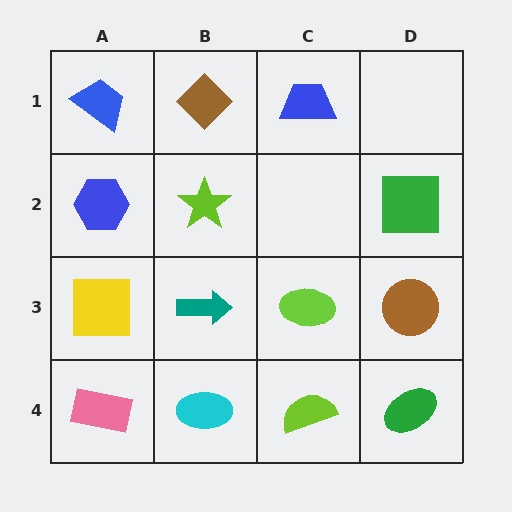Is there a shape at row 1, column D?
No, that cell is empty.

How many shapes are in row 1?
3 shapes.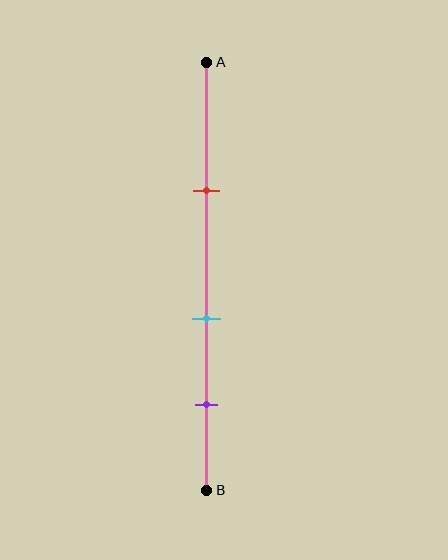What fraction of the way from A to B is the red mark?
The red mark is approximately 30% (0.3) of the way from A to B.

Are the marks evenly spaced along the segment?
Yes, the marks are approximately evenly spaced.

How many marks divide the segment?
There are 3 marks dividing the segment.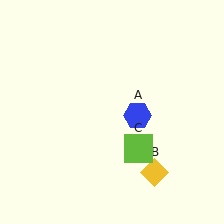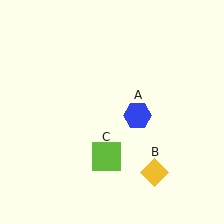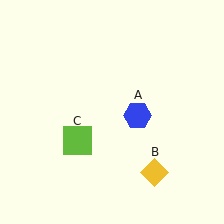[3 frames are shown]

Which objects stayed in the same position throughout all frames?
Blue hexagon (object A) and yellow diamond (object B) remained stationary.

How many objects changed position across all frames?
1 object changed position: lime square (object C).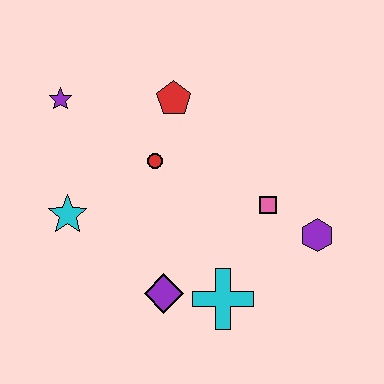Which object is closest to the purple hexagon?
The pink square is closest to the purple hexagon.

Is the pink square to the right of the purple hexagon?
No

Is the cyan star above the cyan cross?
Yes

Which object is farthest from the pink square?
The purple star is farthest from the pink square.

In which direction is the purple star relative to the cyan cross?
The purple star is above the cyan cross.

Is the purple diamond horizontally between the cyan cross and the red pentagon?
No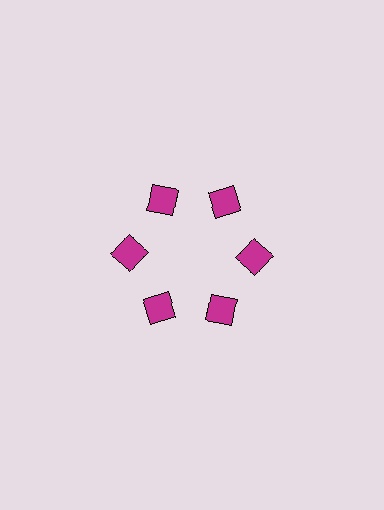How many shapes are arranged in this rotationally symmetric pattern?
There are 6 shapes, arranged in 6 groups of 1.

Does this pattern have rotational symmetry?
Yes, this pattern has 6-fold rotational symmetry. It looks the same after rotating 60 degrees around the center.